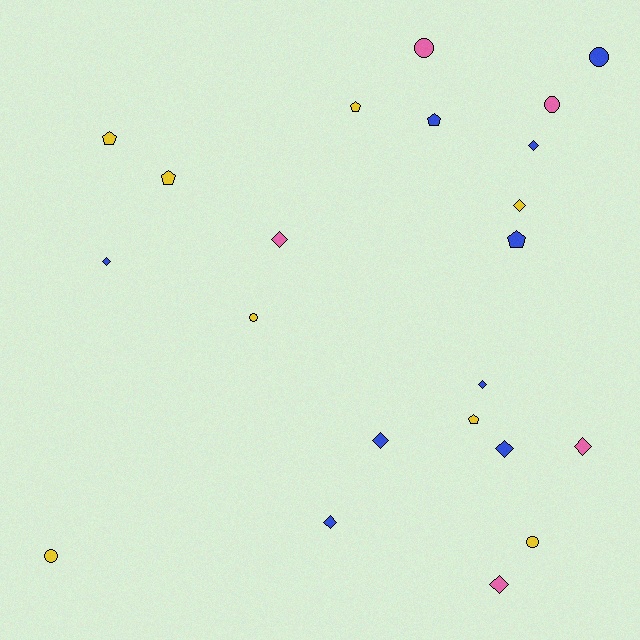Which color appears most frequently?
Blue, with 9 objects.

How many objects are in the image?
There are 22 objects.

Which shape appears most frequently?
Diamond, with 10 objects.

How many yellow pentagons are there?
There are 4 yellow pentagons.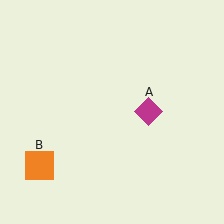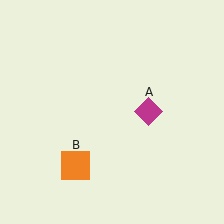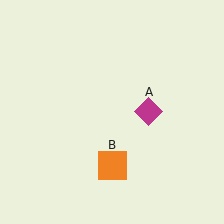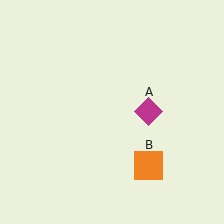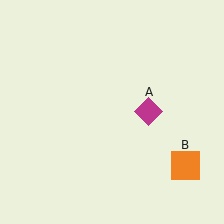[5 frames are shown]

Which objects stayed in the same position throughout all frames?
Magenta diamond (object A) remained stationary.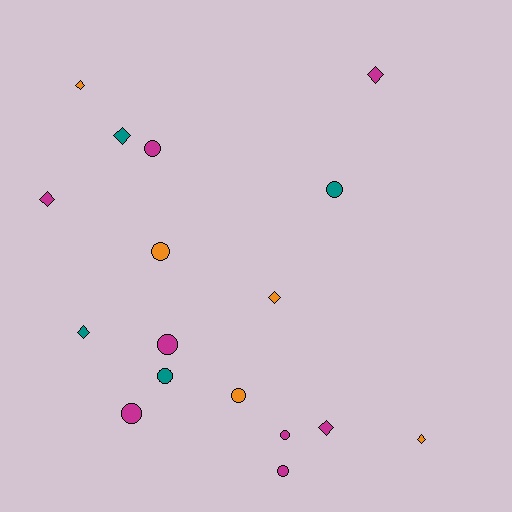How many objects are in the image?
There are 17 objects.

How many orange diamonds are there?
There are 3 orange diamonds.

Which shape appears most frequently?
Circle, with 9 objects.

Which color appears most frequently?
Magenta, with 8 objects.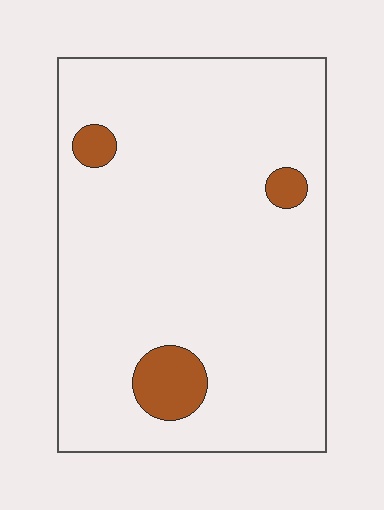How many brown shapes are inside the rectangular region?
3.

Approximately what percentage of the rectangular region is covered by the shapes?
Approximately 5%.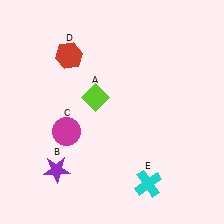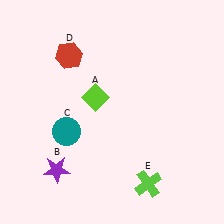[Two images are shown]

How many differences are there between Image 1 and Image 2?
There are 2 differences between the two images.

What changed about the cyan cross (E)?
In Image 1, E is cyan. In Image 2, it changed to lime.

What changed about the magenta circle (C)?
In Image 1, C is magenta. In Image 2, it changed to teal.